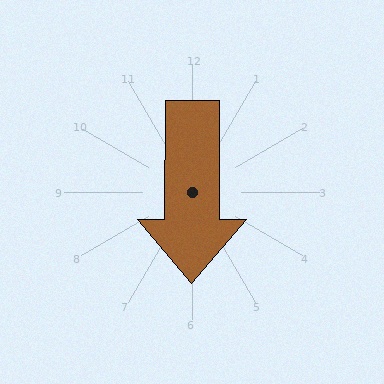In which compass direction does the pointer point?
South.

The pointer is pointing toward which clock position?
Roughly 6 o'clock.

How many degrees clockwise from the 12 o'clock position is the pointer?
Approximately 180 degrees.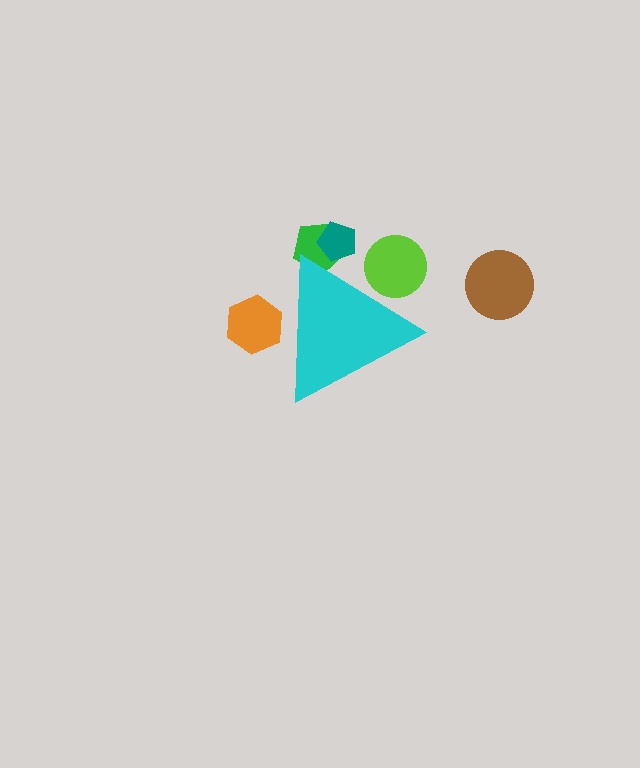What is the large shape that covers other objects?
A cyan triangle.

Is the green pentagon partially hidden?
Yes, the green pentagon is partially hidden behind the cyan triangle.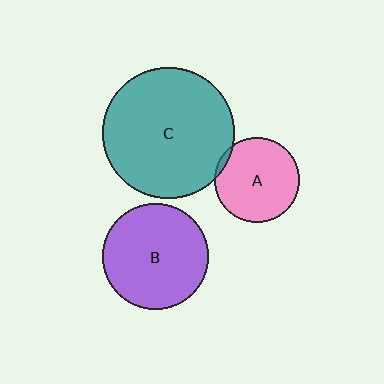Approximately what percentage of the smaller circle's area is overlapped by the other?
Approximately 5%.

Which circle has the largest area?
Circle C (teal).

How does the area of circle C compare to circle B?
Approximately 1.5 times.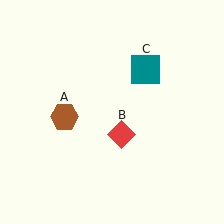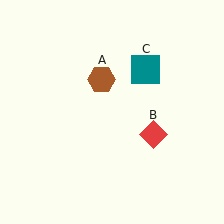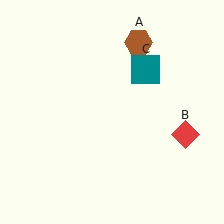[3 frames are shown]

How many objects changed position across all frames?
2 objects changed position: brown hexagon (object A), red diamond (object B).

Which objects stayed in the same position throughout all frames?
Teal square (object C) remained stationary.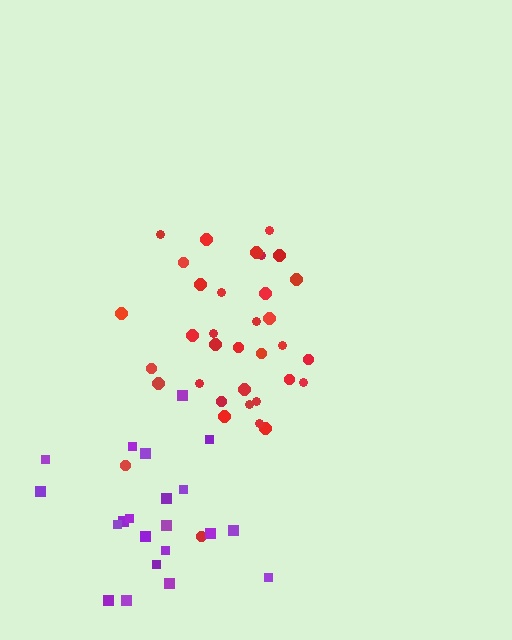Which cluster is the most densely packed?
Red.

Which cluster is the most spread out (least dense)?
Purple.